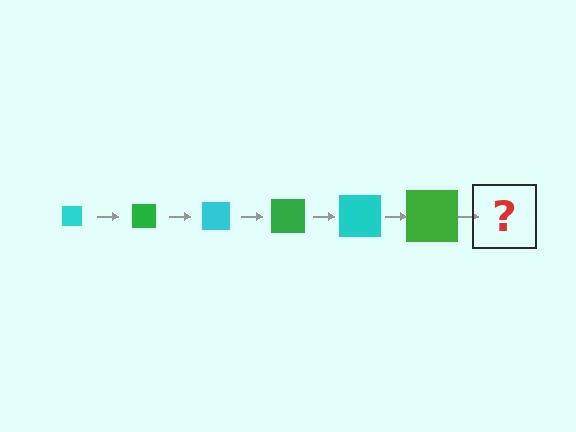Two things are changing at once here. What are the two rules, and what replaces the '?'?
The two rules are that the square grows larger each step and the color cycles through cyan and green. The '?' should be a cyan square, larger than the previous one.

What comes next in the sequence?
The next element should be a cyan square, larger than the previous one.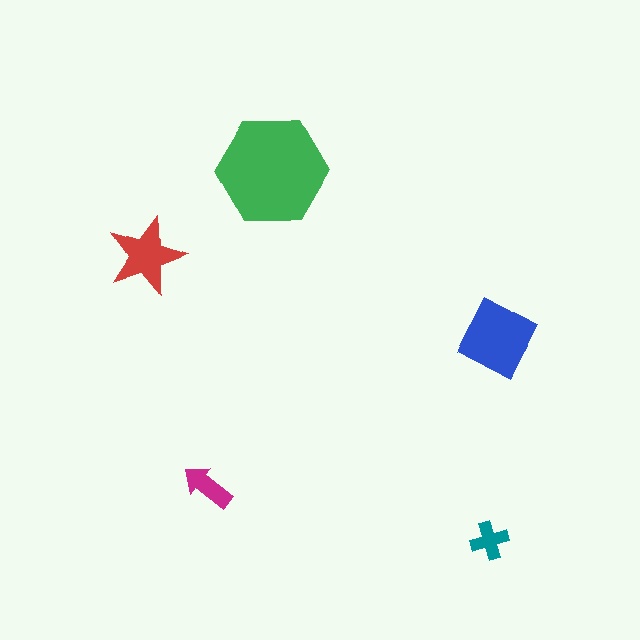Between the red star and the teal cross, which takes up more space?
The red star.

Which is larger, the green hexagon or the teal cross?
The green hexagon.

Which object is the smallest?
The teal cross.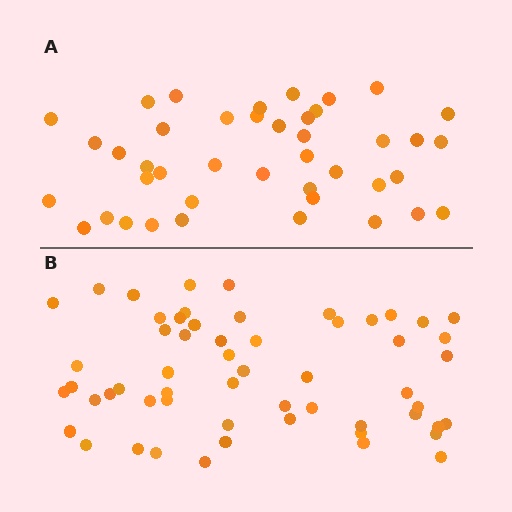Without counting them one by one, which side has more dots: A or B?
Region B (the bottom region) has more dots.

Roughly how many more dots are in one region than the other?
Region B has approximately 15 more dots than region A.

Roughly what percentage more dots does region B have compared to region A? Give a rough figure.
About 35% more.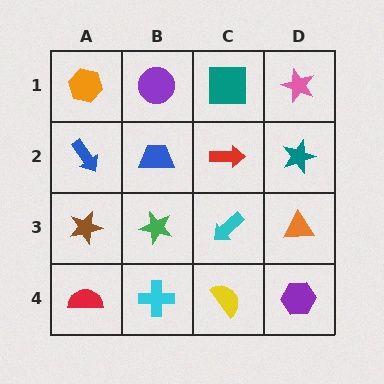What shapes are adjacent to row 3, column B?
A blue trapezoid (row 2, column B), a cyan cross (row 4, column B), a brown star (row 3, column A), a cyan arrow (row 3, column C).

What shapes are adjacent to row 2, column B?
A purple circle (row 1, column B), a green star (row 3, column B), a blue arrow (row 2, column A), a red arrow (row 2, column C).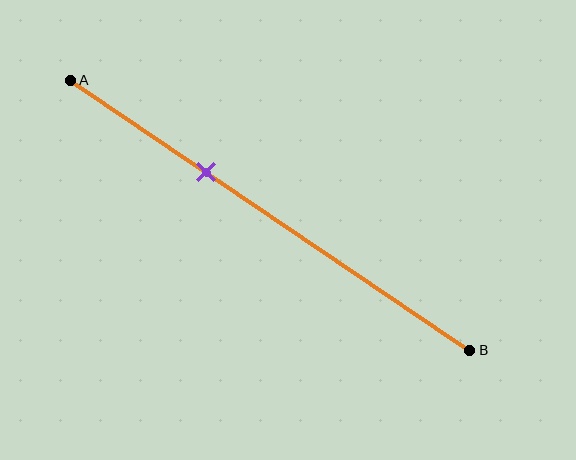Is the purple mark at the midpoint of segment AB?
No, the mark is at about 35% from A, not at the 50% midpoint.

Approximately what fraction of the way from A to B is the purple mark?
The purple mark is approximately 35% of the way from A to B.